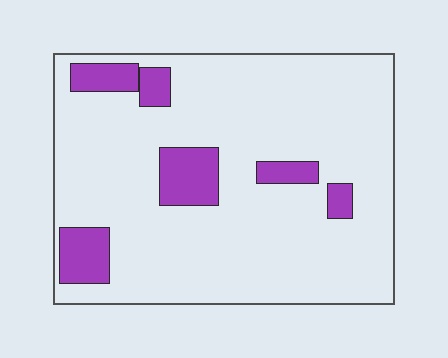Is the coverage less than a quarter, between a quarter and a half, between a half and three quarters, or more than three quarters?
Less than a quarter.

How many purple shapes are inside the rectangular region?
6.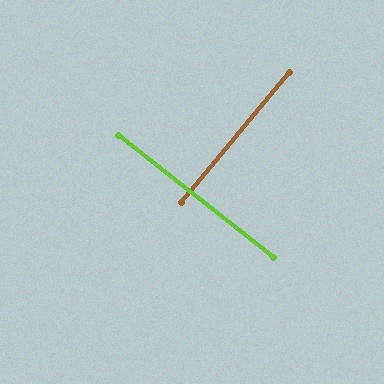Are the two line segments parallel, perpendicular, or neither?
Perpendicular — they meet at approximately 88°.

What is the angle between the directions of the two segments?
Approximately 88 degrees.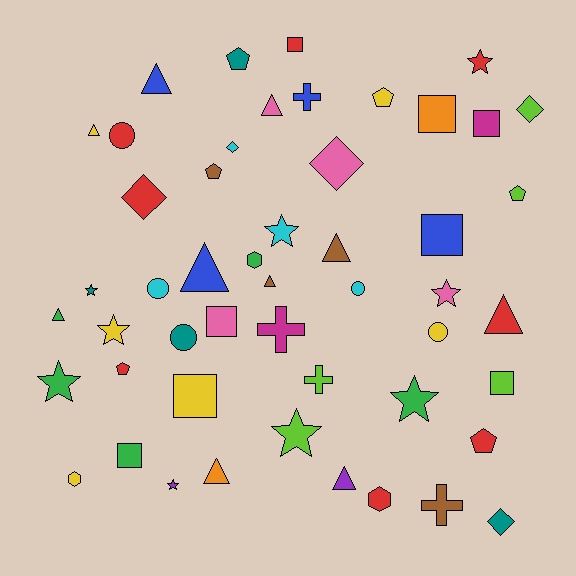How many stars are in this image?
There are 9 stars.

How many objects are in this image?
There are 50 objects.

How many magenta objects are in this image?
There are 2 magenta objects.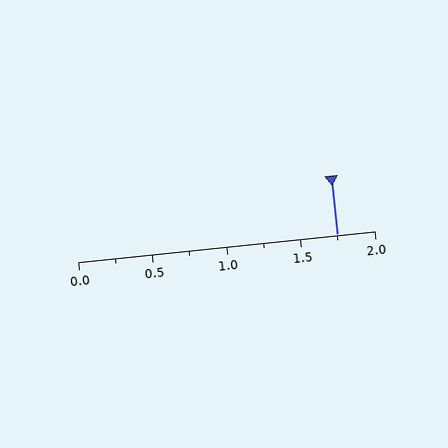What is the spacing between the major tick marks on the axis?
The major ticks are spaced 0.5 apart.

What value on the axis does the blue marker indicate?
The marker indicates approximately 1.75.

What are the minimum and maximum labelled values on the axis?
The axis runs from 0.0 to 2.0.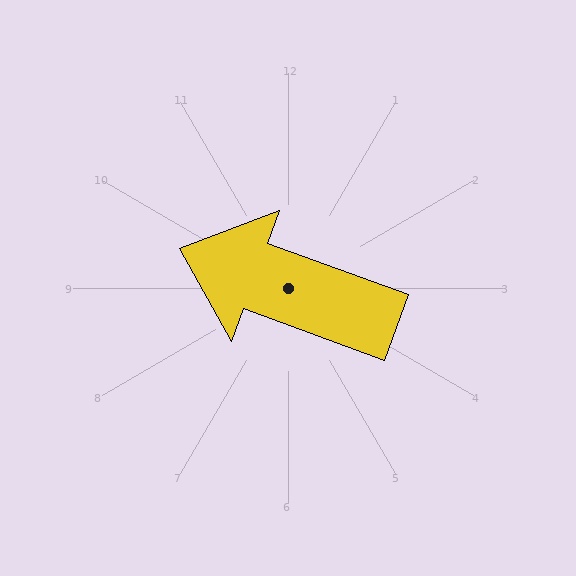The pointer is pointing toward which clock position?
Roughly 10 o'clock.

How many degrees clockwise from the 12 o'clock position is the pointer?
Approximately 290 degrees.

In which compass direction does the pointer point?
West.